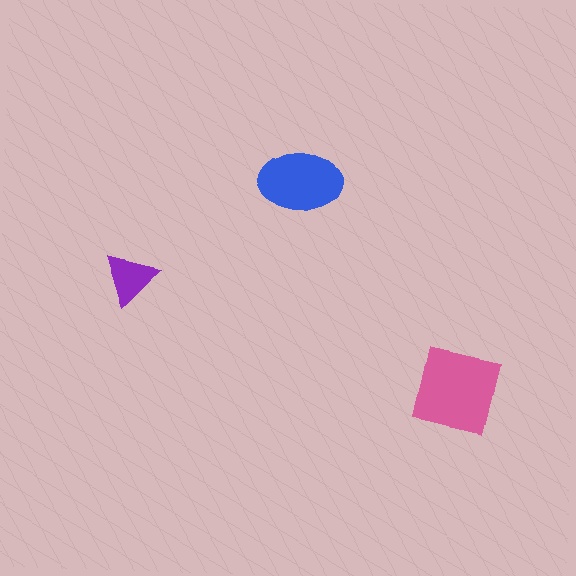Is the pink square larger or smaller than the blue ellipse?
Larger.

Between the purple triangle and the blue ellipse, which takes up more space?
The blue ellipse.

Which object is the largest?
The pink square.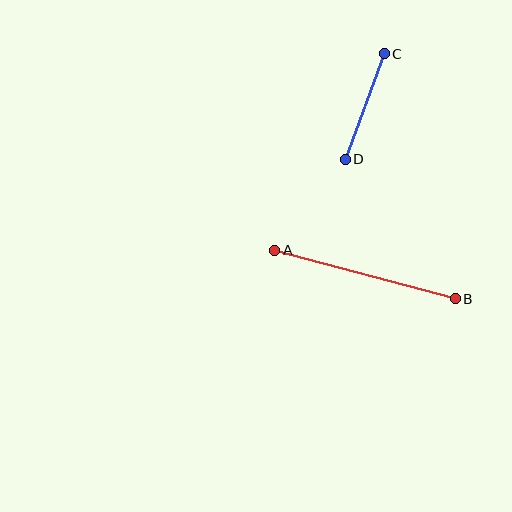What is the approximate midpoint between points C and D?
The midpoint is at approximately (365, 107) pixels.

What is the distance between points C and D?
The distance is approximately 113 pixels.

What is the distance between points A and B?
The distance is approximately 187 pixels.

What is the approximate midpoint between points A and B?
The midpoint is at approximately (365, 274) pixels.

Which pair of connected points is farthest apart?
Points A and B are farthest apart.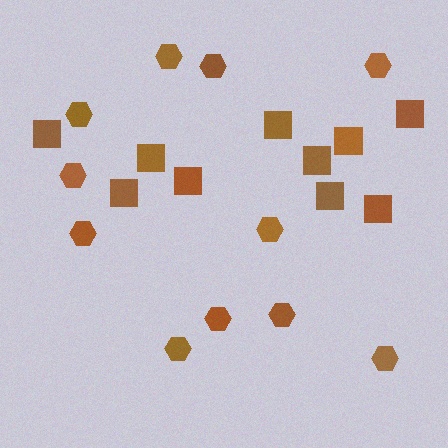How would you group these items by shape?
There are 2 groups: one group of hexagons (11) and one group of squares (10).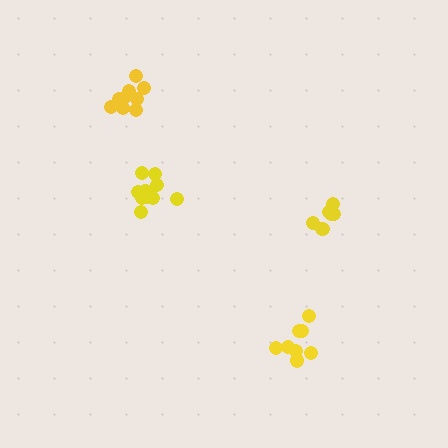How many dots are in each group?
Group 1: 7 dots, Group 2: 11 dots, Group 3: 9 dots, Group 4: 9 dots (36 total).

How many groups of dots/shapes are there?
There are 4 groups.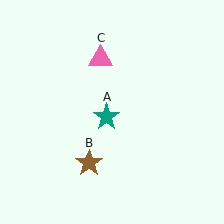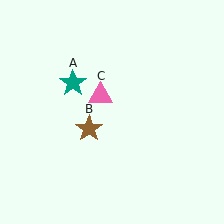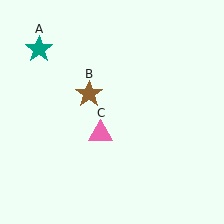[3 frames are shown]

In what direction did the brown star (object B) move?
The brown star (object B) moved up.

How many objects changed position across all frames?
3 objects changed position: teal star (object A), brown star (object B), pink triangle (object C).